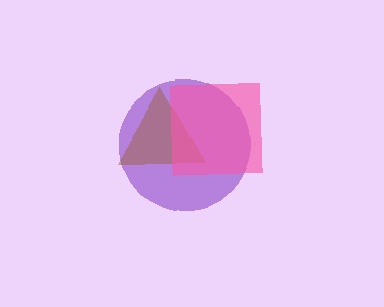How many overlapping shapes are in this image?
There are 3 overlapping shapes in the image.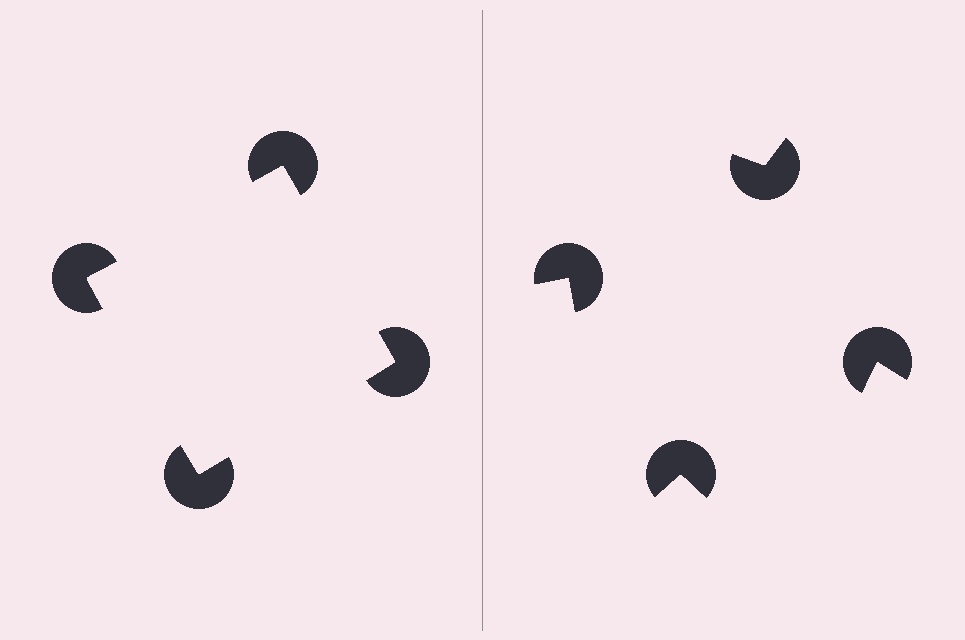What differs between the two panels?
The pac-man discs are positioned identically on both sides; only the wedge orientations differ. On the left they align to a square; on the right they are misaligned.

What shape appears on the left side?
An illusory square.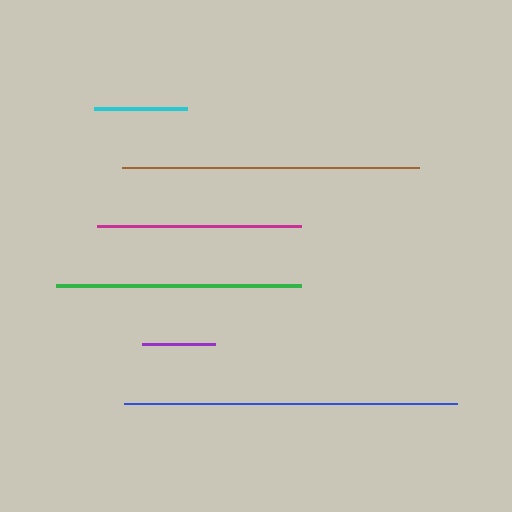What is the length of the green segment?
The green segment is approximately 245 pixels long.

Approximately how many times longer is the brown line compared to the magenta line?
The brown line is approximately 1.5 times the length of the magenta line.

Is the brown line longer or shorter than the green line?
The brown line is longer than the green line.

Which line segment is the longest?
The blue line is the longest at approximately 333 pixels.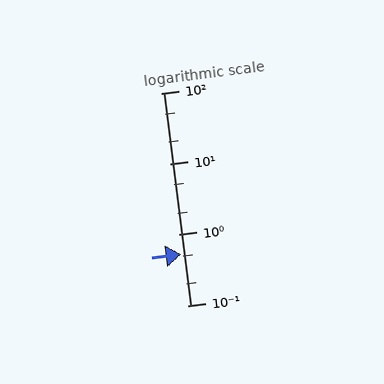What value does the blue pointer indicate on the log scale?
The pointer indicates approximately 0.53.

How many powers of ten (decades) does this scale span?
The scale spans 3 decades, from 0.1 to 100.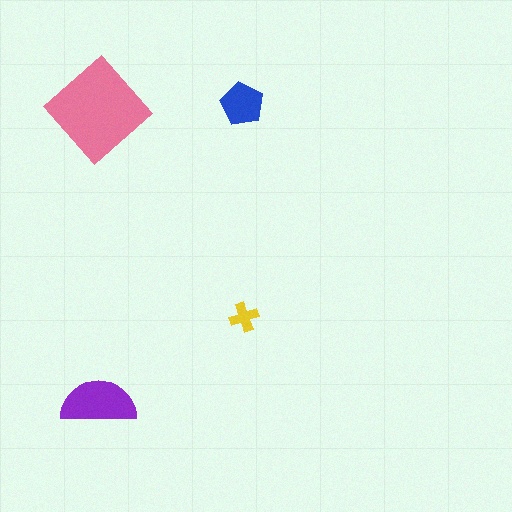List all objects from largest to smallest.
The pink diamond, the purple semicircle, the blue pentagon, the yellow cross.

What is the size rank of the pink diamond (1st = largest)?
1st.